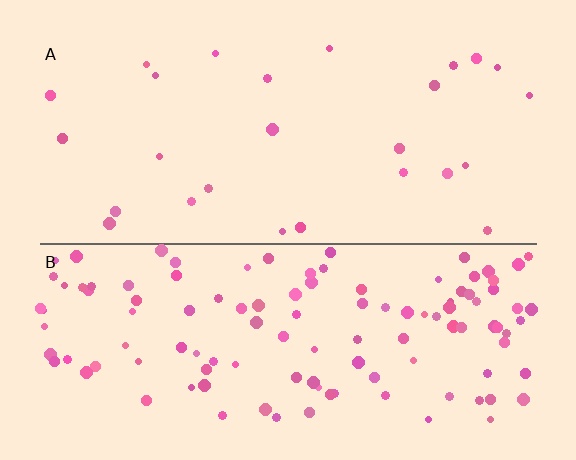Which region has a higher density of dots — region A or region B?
B (the bottom).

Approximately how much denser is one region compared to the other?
Approximately 4.5× — region B over region A.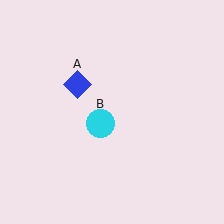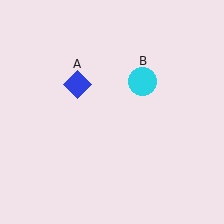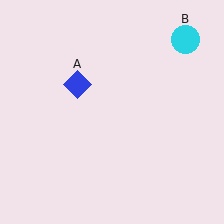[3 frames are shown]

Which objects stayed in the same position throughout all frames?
Blue diamond (object A) remained stationary.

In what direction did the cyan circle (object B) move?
The cyan circle (object B) moved up and to the right.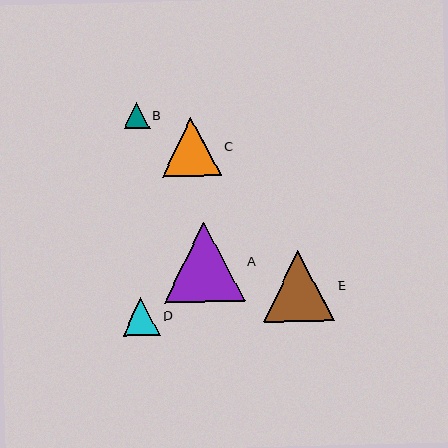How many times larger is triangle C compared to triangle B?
Triangle C is approximately 2.3 times the size of triangle B.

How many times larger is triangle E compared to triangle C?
Triangle E is approximately 1.2 times the size of triangle C.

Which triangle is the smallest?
Triangle B is the smallest with a size of approximately 26 pixels.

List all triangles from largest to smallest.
From largest to smallest: A, E, C, D, B.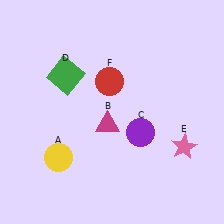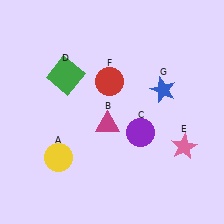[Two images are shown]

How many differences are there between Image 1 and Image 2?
There is 1 difference between the two images.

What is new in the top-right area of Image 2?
A blue star (G) was added in the top-right area of Image 2.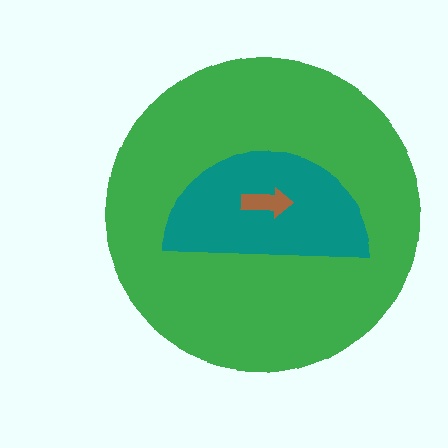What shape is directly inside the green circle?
The teal semicircle.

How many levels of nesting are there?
3.